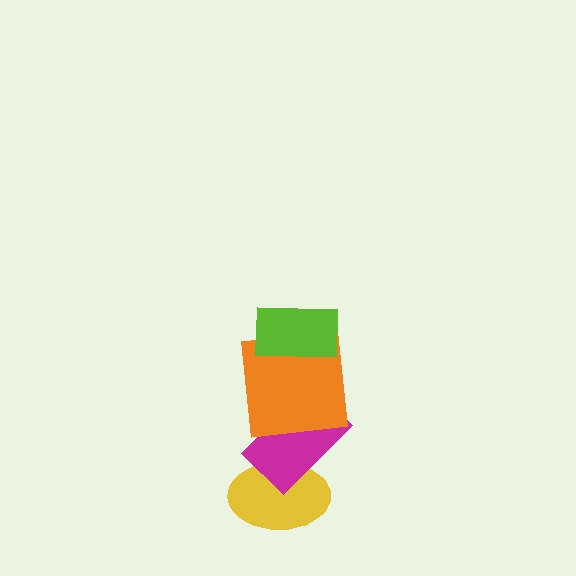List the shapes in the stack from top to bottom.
From top to bottom: the lime rectangle, the orange square, the magenta rectangle, the yellow ellipse.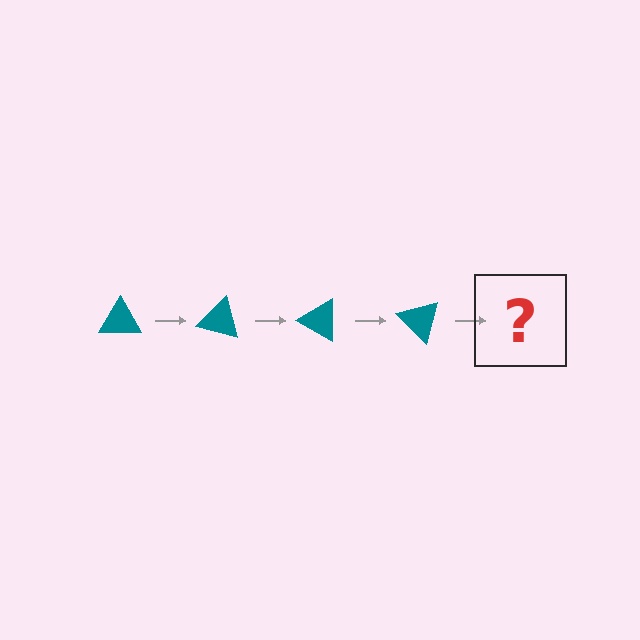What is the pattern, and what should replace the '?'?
The pattern is that the triangle rotates 15 degrees each step. The '?' should be a teal triangle rotated 60 degrees.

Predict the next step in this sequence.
The next step is a teal triangle rotated 60 degrees.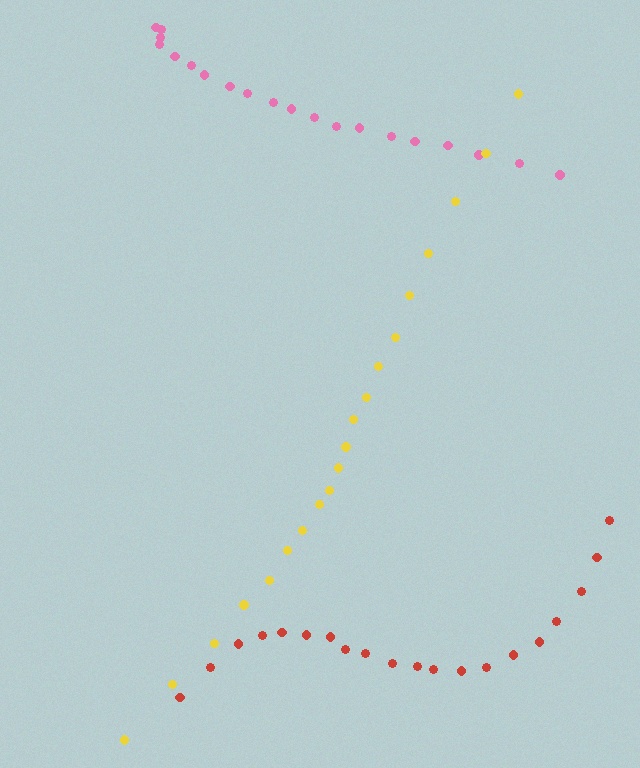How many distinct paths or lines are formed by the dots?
There are 3 distinct paths.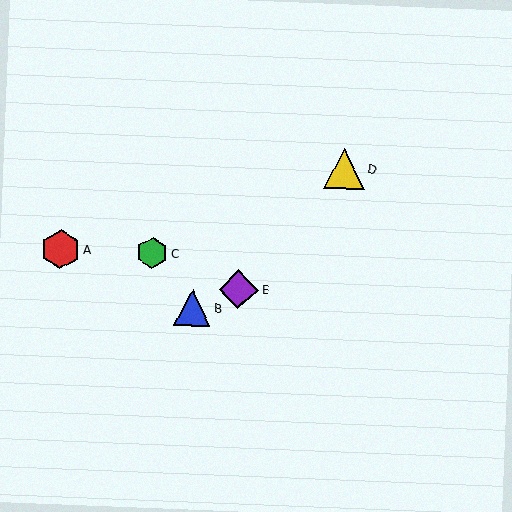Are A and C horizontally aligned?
Yes, both are at y≈249.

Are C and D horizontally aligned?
No, C is at y≈253 and D is at y≈169.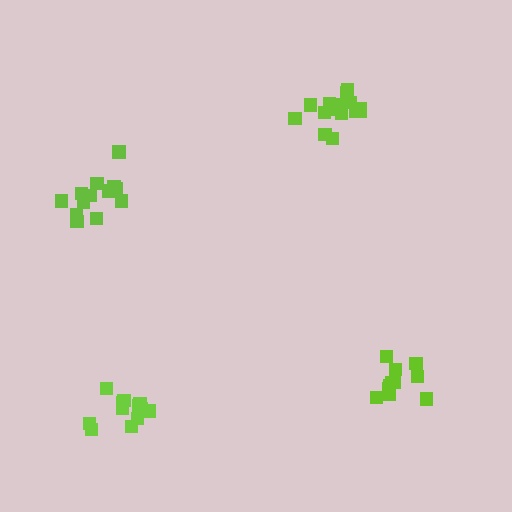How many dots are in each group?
Group 1: 17 dots, Group 2: 11 dots, Group 3: 13 dots, Group 4: 12 dots (53 total).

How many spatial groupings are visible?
There are 4 spatial groupings.